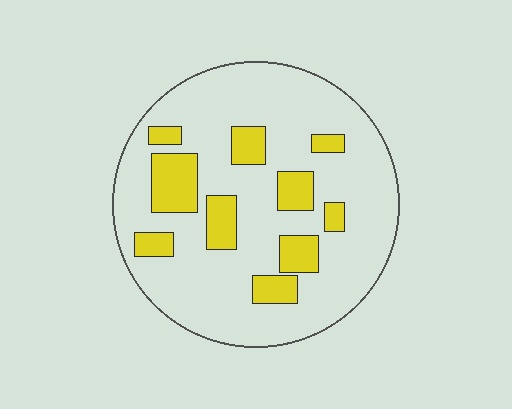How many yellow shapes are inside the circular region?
10.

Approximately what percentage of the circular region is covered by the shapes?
Approximately 20%.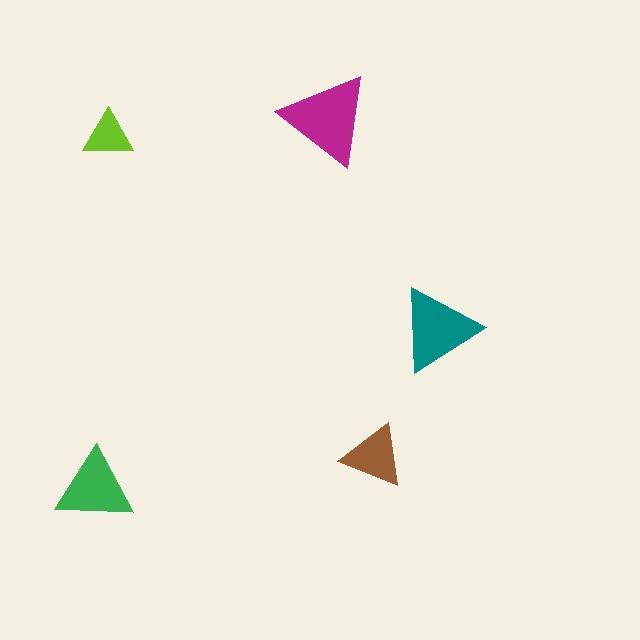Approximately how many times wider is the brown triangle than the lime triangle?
About 1.5 times wider.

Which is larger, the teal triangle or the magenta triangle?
The magenta one.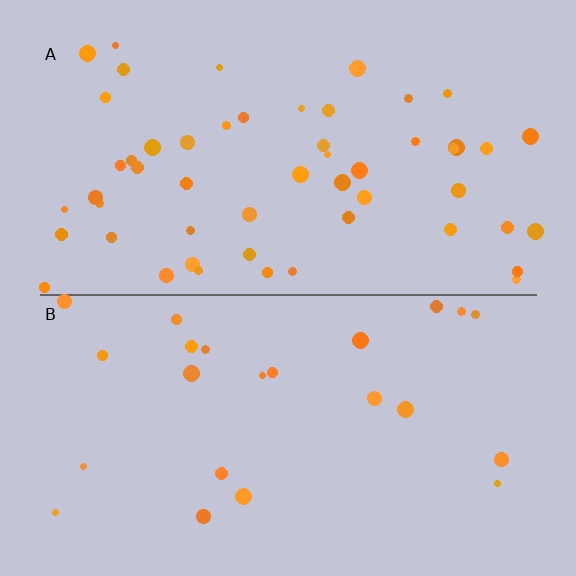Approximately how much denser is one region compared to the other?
Approximately 2.3× — region A over region B.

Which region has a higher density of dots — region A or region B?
A (the top).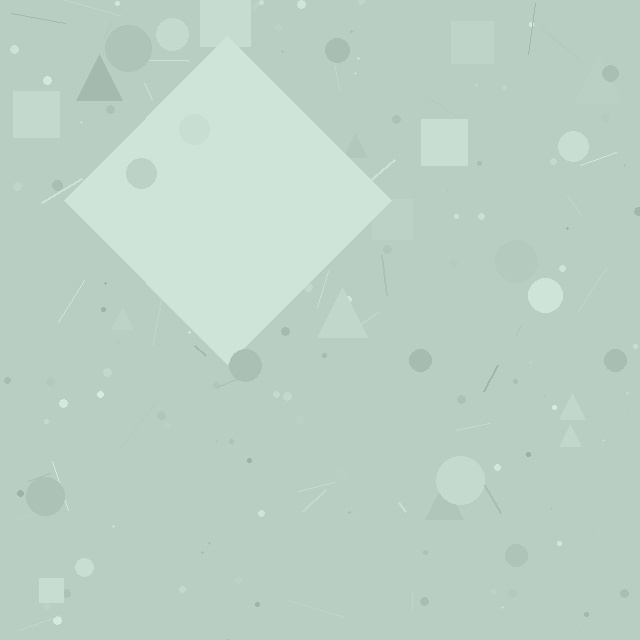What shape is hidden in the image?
A diamond is hidden in the image.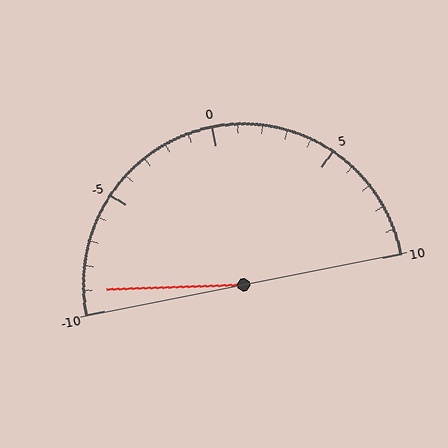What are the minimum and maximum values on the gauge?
The gauge ranges from -10 to 10.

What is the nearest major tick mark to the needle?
The nearest major tick mark is -10.